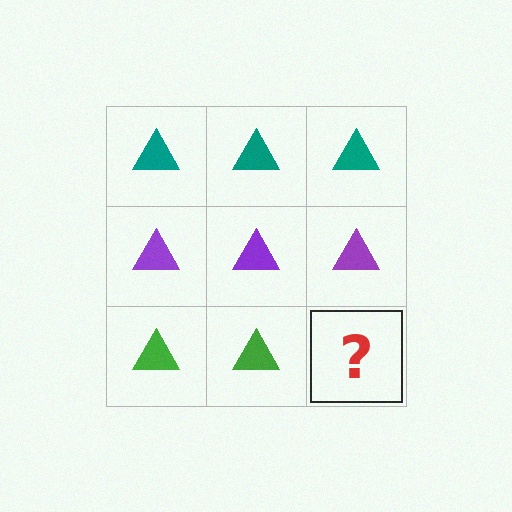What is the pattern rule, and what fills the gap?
The rule is that each row has a consistent color. The gap should be filled with a green triangle.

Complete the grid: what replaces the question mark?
The question mark should be replaced with a green triangle.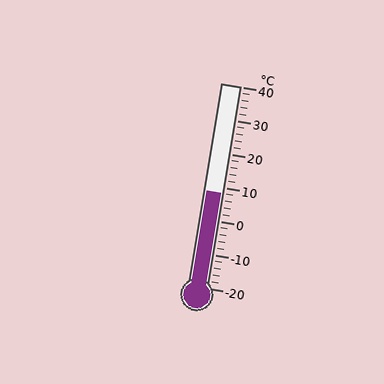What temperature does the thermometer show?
The thermometer shows approximately 8°C.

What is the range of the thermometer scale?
The thermometer scale ranges from -20°C to 40°C.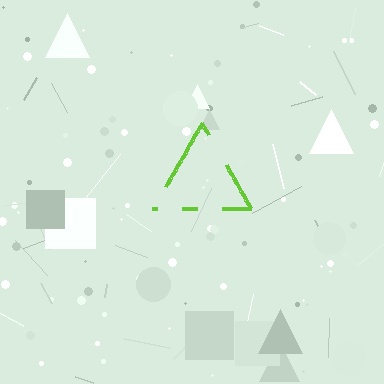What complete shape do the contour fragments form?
The contour fragments form a triangle.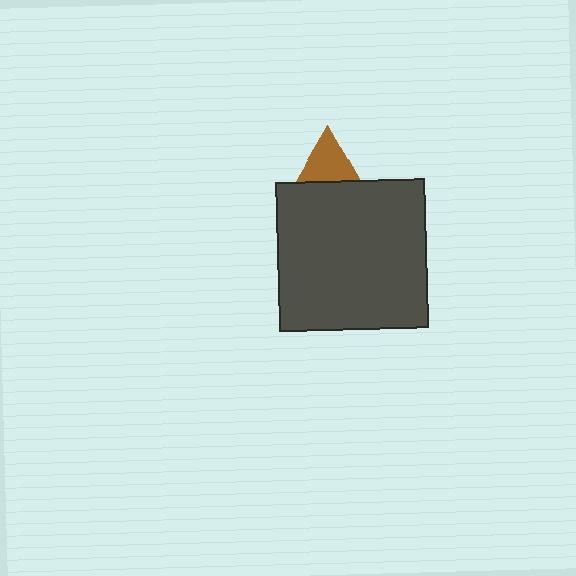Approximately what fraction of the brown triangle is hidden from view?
Roughly 58% of the brown triangle is hidden behind the dark gray square.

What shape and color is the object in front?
The object in front is a dark gray square.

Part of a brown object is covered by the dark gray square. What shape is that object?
It is a triangle.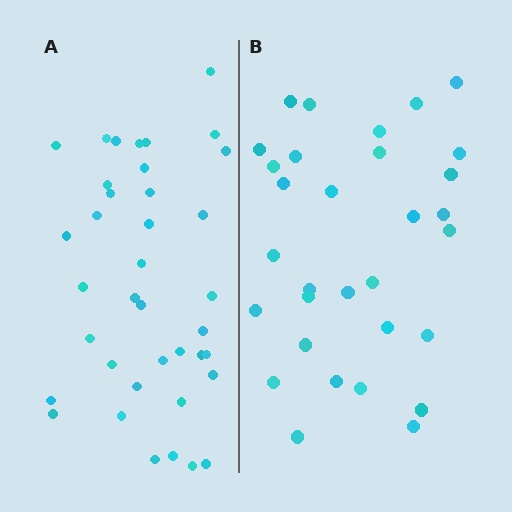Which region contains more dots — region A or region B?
Region A (the left region) has more dots.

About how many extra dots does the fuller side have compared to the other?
Region A has roughly 8 or so more dots than region B.